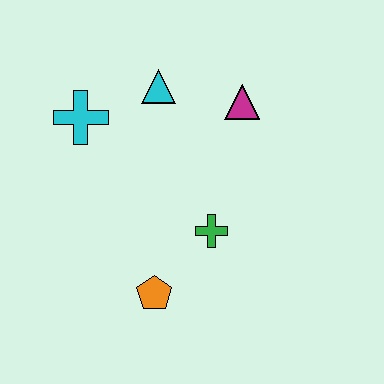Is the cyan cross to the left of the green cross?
Yes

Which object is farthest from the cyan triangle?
The orange pentagon is farthest from the cyan triangle.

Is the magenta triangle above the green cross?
Yes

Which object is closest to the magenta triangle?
The cyan triangle is closest to the magenta triangle.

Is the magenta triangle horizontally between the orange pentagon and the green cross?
No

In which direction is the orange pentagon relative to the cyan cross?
The orange pentagon is below the cyan cross.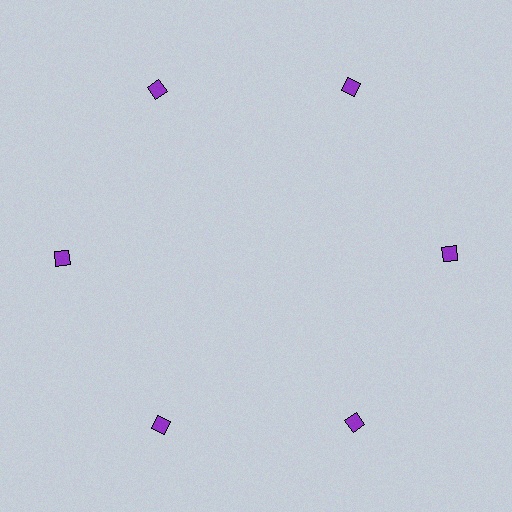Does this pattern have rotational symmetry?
Yes, this pattern has 6-fold rotational symmetry. It looks the same after rotating 60 degrees around the center.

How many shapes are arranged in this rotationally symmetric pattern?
There are 6 shapes, arranged in 6 groups of 1.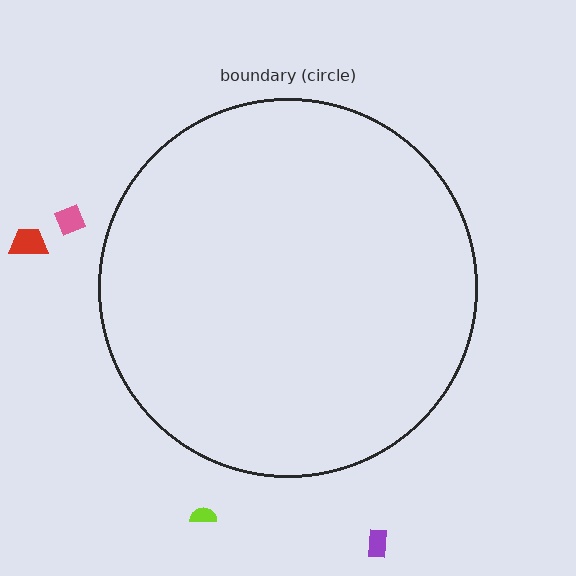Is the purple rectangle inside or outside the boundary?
Outside.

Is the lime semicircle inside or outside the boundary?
Outside.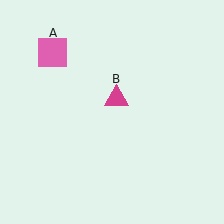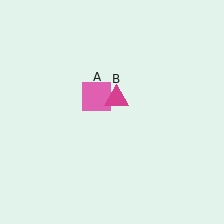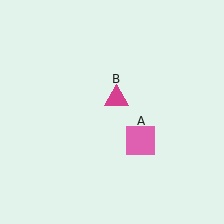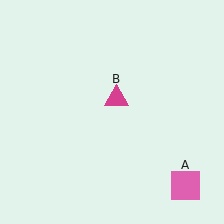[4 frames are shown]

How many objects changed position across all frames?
1 object changed position: pink square (object A).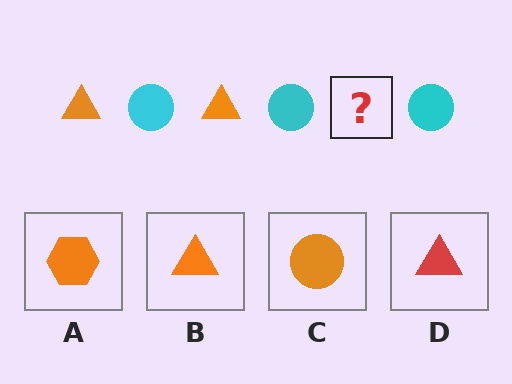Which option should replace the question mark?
Option B.